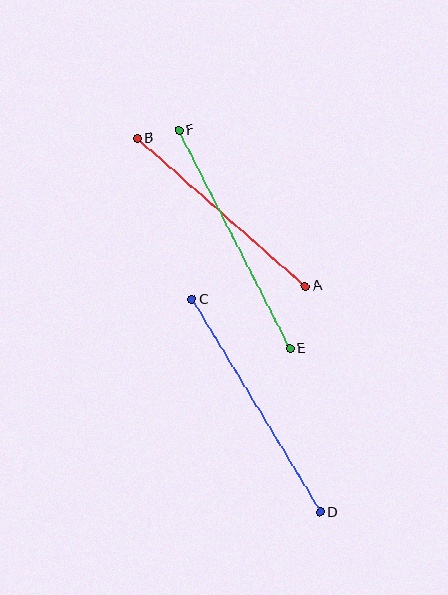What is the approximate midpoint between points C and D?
The midpoint is at approximately (256, 406) pixels.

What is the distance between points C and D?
The distance is approximately 248 pixels.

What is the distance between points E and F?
The distance is approximately 245 pixels.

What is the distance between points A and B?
The distance is approximately 224 pixels.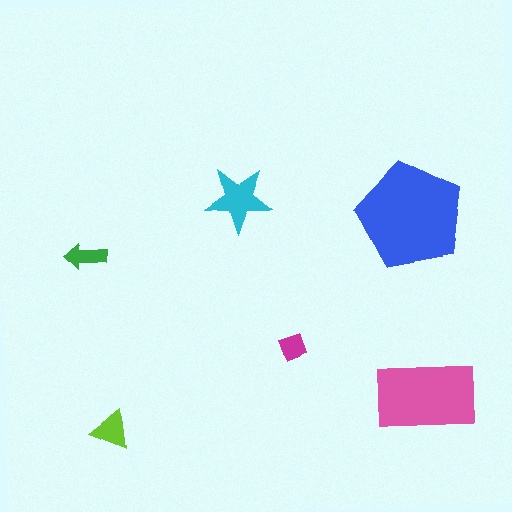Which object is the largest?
The blue pentagon.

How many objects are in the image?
There are 6 objects in the image.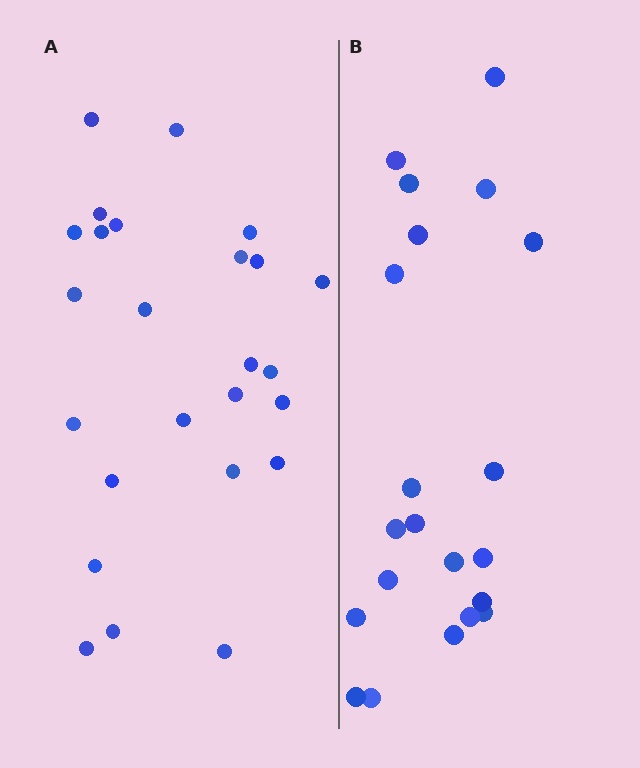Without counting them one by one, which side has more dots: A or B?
Region A (the left region) has more dots.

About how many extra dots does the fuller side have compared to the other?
Region A has about 4 more dots than region B.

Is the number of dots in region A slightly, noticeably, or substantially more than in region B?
Region A has only slightly more — the two regions are fairly close. The ratio is roughly 1.2 to 1.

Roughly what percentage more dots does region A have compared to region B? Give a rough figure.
About 20% more.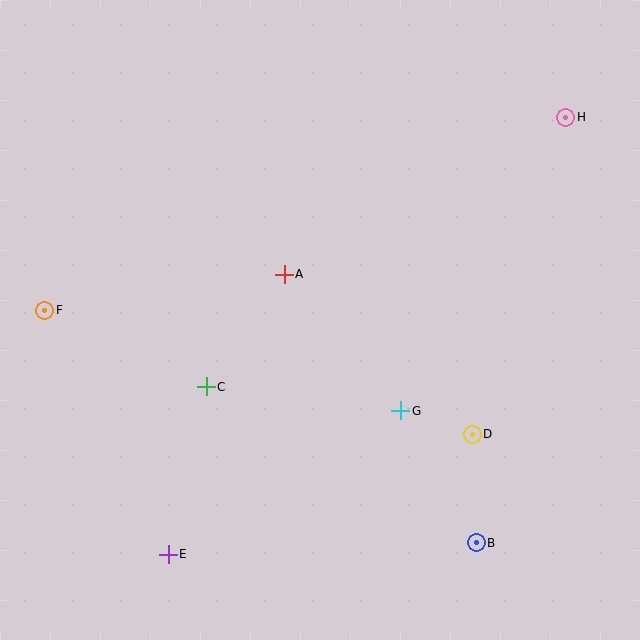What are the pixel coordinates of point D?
Point D is at (472, 434).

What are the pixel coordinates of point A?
Point A is at (284, 274).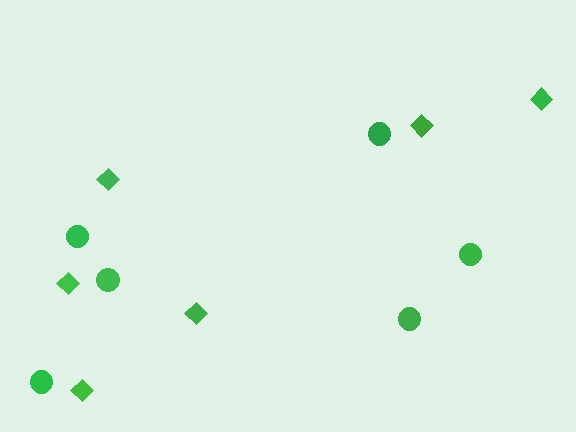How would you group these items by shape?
There are 2 groups: one group of circles (6) and one group of diamonds (6).